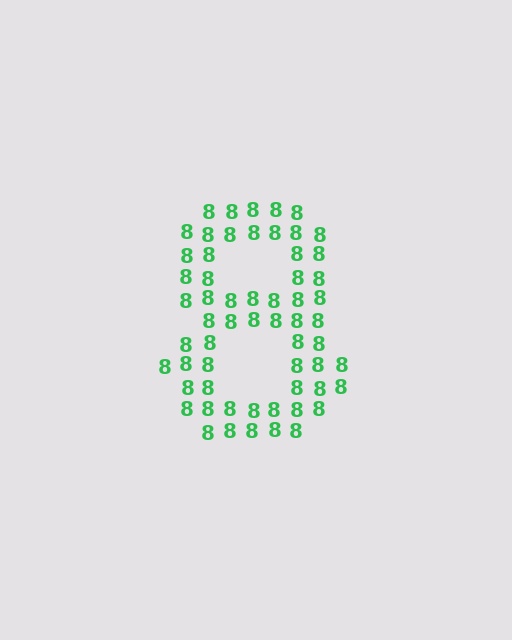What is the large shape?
The large shape is the digit 8.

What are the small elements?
The small elements are digit 8's.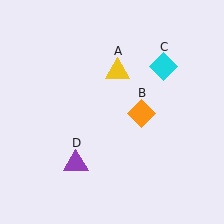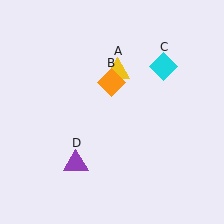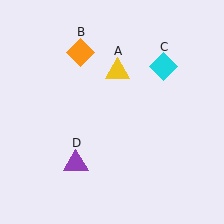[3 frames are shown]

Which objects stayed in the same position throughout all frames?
Yellow triangle (object A) and cyan diamond (object C) and purple triangle (object D) remained stationary.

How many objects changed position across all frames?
1 object changed position: orange diamond (object B).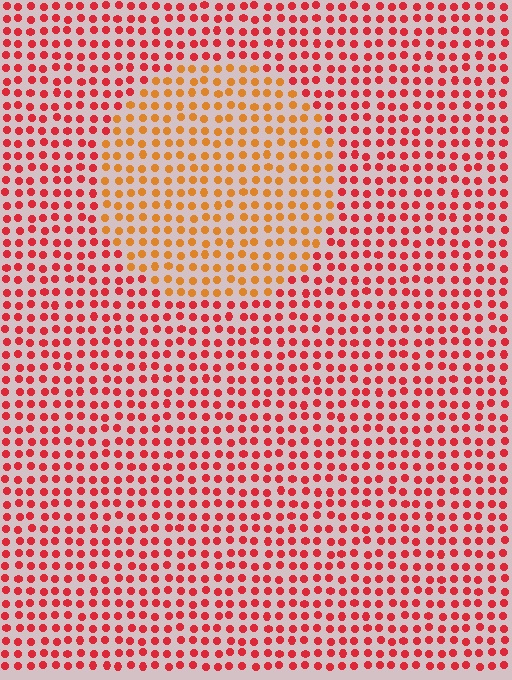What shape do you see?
I see a circle.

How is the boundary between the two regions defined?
The boundary is defined purely by a slight shift in hue (about 37 degrees). Spacing, size, and orientation are identical on both sides.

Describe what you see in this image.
The image is filled with small red elements in a uniform arrangement. A circle-shaped region is visible where the elements are tinted to a slightly different hue, forming a subtle color boundary.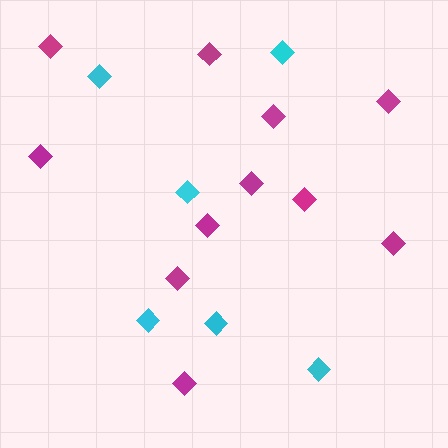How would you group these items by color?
There are 2 groups: one group of cyan diamonds (6) and one group of magenta diamonds (11).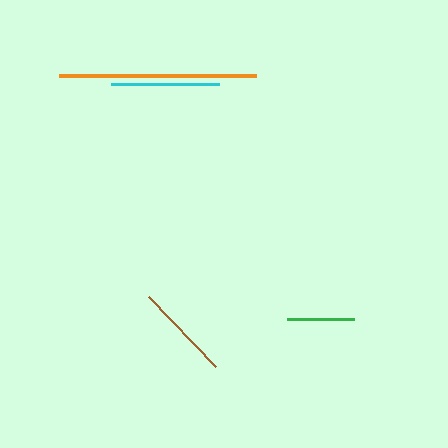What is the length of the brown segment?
The brown segment is approximately 97 pixels long.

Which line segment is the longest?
The orange line is the longest at approximately 197 pixels.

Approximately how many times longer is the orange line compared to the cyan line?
The orange line is approximately 1.8 times the length of the cyan line.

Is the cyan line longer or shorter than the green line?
The cyan line is longer than the green line.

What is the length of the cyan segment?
The cyan segment is approximately 107 pixels long.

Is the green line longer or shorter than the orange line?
The orange line is longer than the green line.